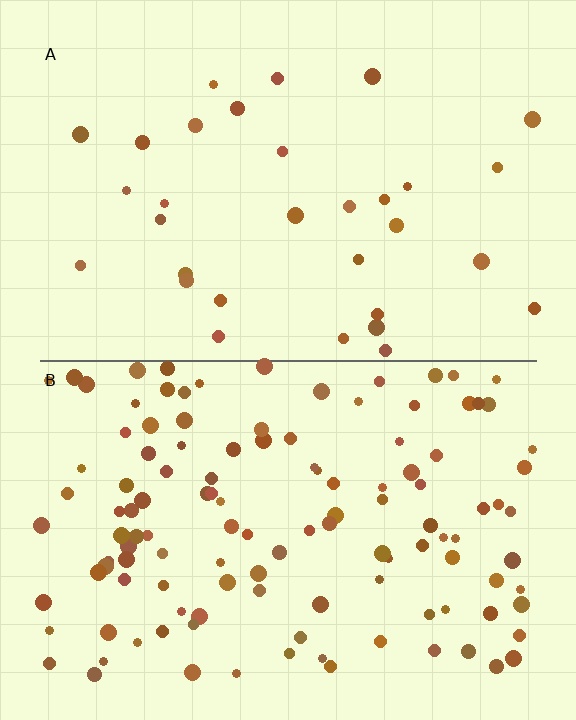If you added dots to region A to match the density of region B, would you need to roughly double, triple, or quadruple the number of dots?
Approximately quadruple.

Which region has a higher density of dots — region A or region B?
B (the bottom).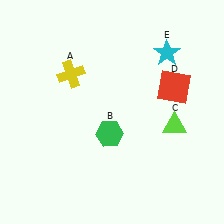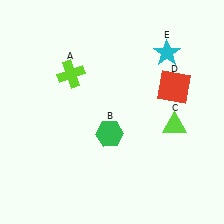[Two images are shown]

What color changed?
The cross (A) changed from yellow in Image 1 to lime in Image 2.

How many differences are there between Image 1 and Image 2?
There is 1 difference between the two images.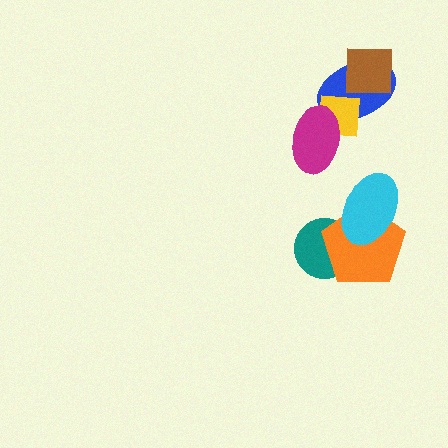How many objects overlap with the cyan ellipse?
2 objects overlap with the cyan ellipse.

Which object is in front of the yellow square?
The magenta ellipse is in front of the yellow square.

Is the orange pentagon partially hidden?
Yes, it is partially covered by another shape.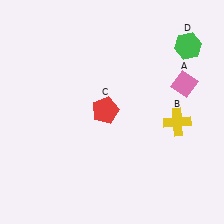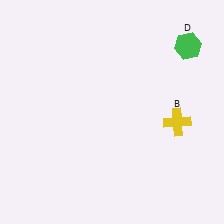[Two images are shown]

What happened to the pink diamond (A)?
The pink diamond (A) was removed in Image 2. It was in the top-right area of Image 1.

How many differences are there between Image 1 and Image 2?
There are 2 differences between the two images.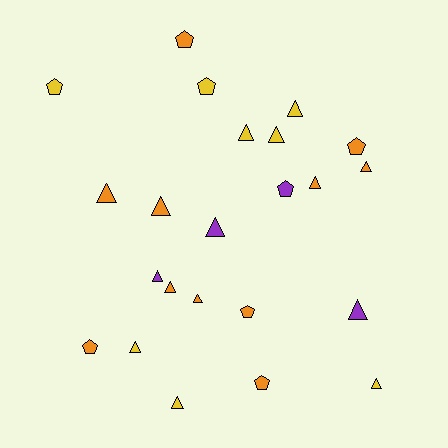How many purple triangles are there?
There are 3 purple triangles.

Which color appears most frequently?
Orange, with 11 objects.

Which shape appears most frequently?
Triangle, with 15 objects.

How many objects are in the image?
There are 23 objects.